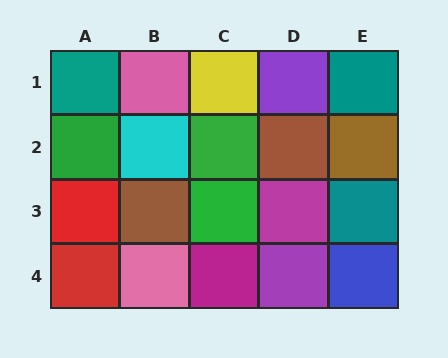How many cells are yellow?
1 cell is yellow.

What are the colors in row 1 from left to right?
Teal, pink, yellow, purple, teal.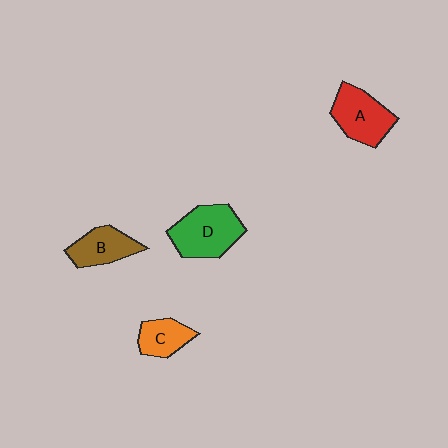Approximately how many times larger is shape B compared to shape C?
Approximately 1.2 times.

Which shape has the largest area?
Shape D (green).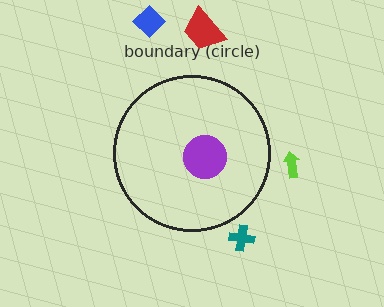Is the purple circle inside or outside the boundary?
Inside.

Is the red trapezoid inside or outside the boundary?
Outside.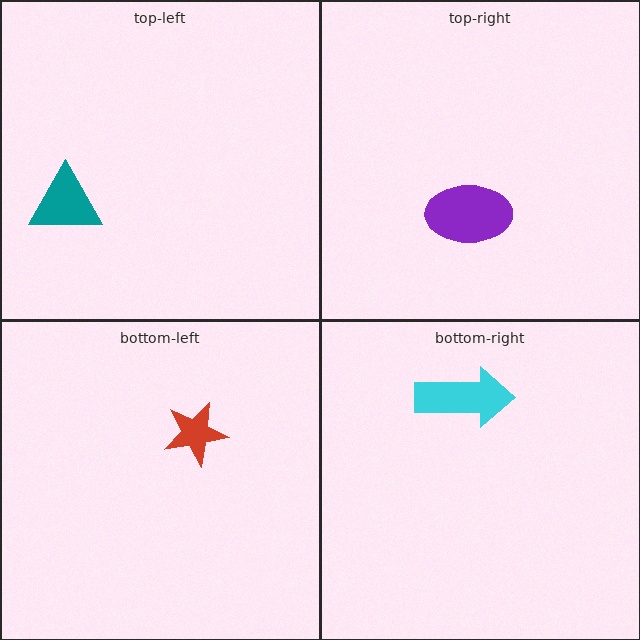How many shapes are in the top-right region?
1.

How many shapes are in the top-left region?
1.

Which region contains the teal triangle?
The top-left region.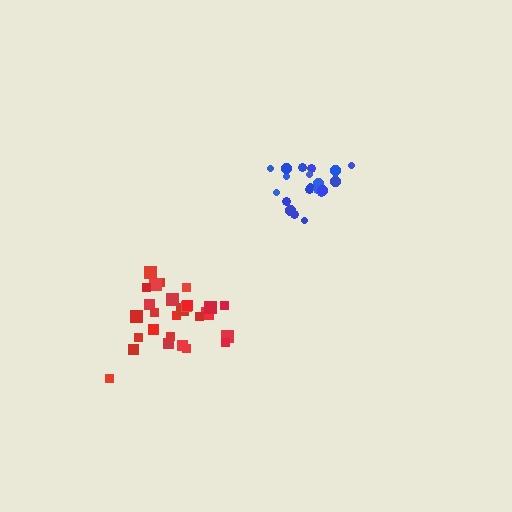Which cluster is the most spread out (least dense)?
Red.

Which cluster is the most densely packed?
Blue.